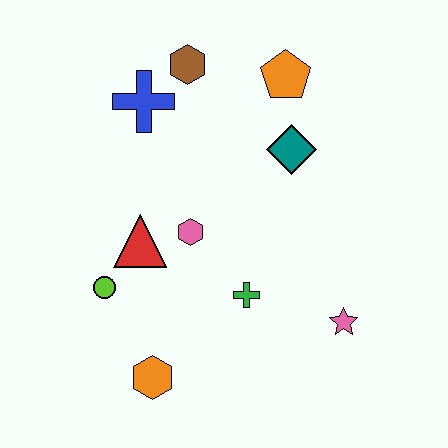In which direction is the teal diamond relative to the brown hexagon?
The teal diamond is to the right of the brown hexagon.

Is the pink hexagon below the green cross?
No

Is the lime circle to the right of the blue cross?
No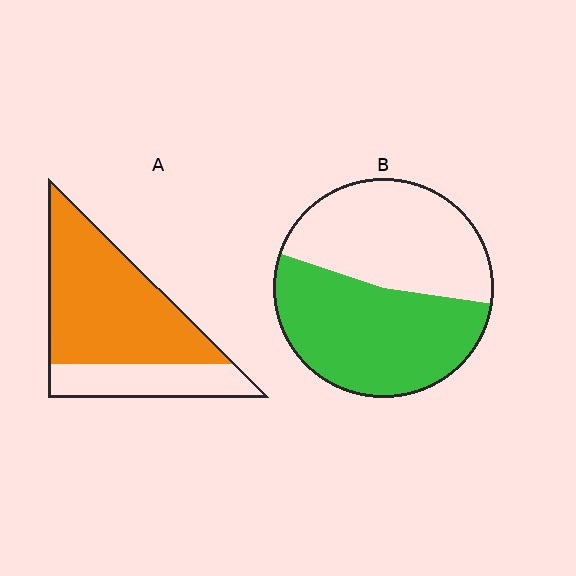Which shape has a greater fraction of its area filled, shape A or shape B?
Shape A.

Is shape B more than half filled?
Roughly half.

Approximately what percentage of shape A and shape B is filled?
A is approximately 70% and B is approximately 55%.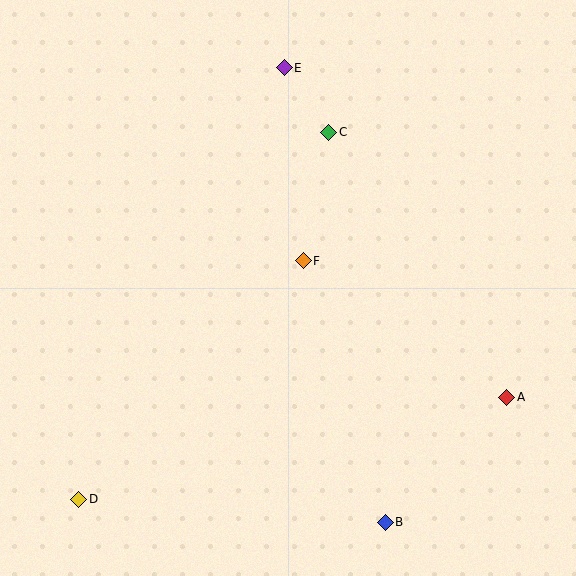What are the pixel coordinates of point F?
Point F is at (303, 261).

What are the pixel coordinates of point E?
Point E is at (284, 68).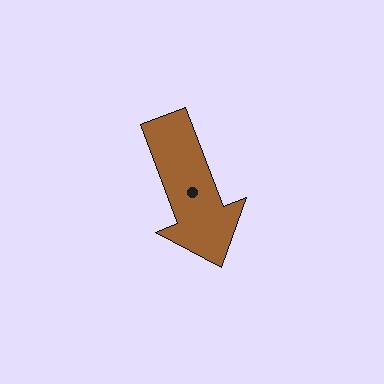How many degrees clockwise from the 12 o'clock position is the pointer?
Approximately 159 degrees.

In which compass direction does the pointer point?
South.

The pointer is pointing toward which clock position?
Roughly 5 o'clock.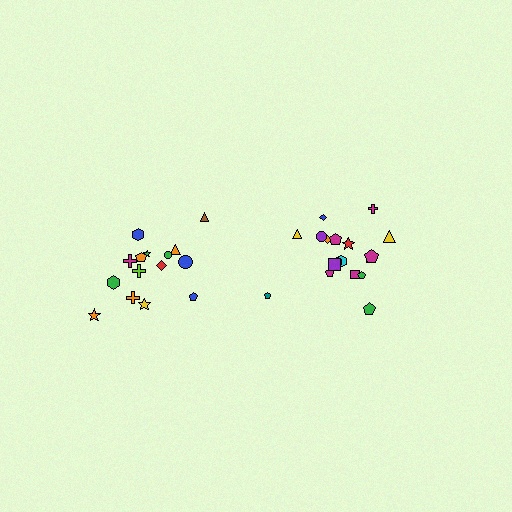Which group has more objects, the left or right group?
The right group.